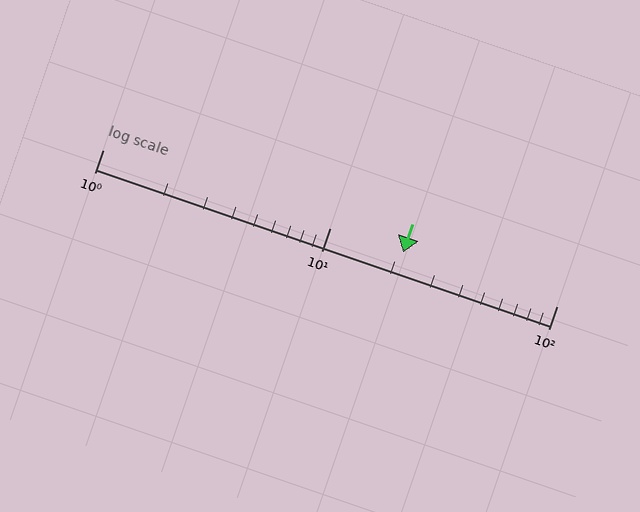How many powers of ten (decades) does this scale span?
The scale spans 2 decades, from 1 to 100.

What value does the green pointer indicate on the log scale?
The pointer indicates approximately 21.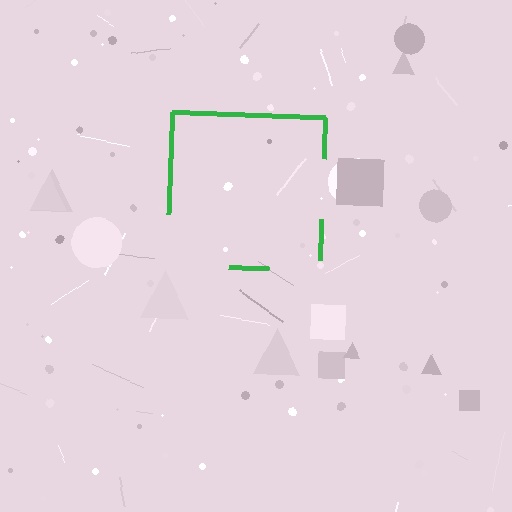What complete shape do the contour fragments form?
The contour fragments form a square.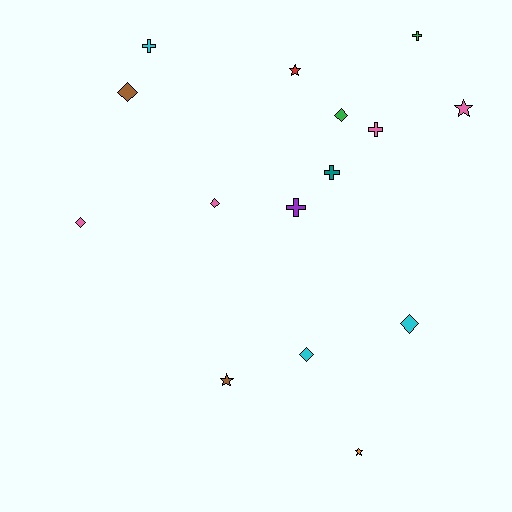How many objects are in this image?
There are 15 objects.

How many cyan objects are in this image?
There are 3 cyan objects.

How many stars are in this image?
There are 4 stars.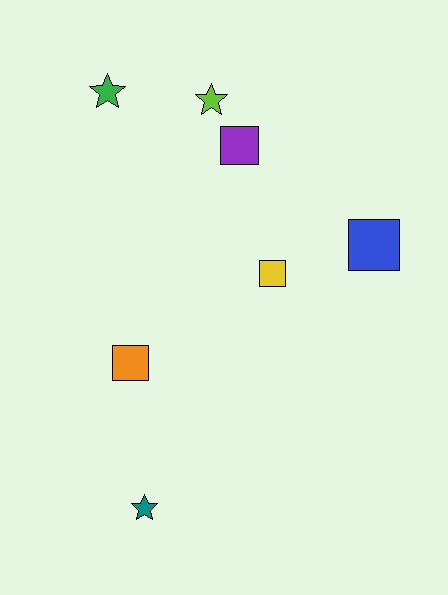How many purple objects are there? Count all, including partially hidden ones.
There is 1 purple object.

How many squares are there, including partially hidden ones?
There are 4 squares.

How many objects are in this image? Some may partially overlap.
There are 7 objects.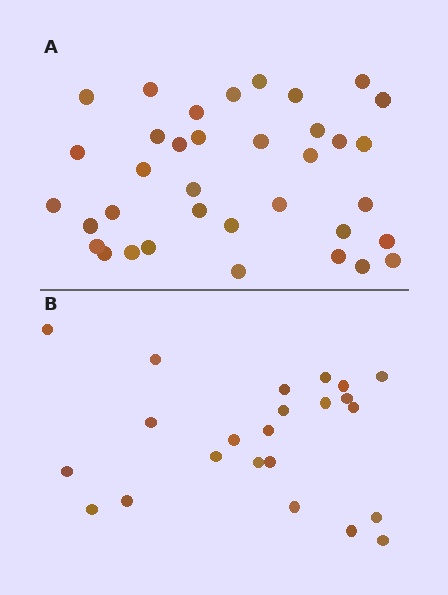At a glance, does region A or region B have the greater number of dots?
Region A (the top region) has more dots.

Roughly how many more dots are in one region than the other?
Region A has approximately 15 more dots than region B.